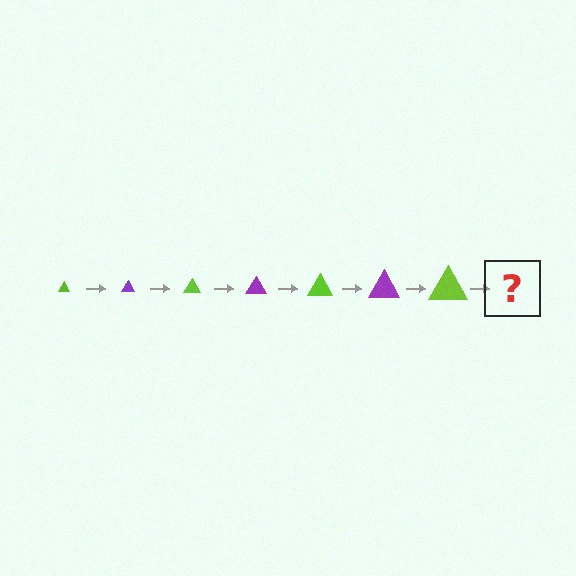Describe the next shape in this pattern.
It should be a purple triangle, larger than the previous one.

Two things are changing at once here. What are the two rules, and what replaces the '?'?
The two rules are that the triangle grows larger each step and the color cycles through lime and purple. The '?' should be a purple triangle, larger than the previous one.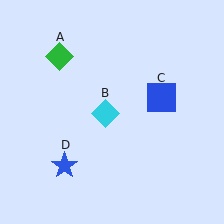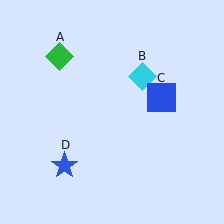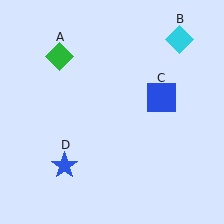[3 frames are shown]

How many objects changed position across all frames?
1 object changed position: cyan diamond (object B).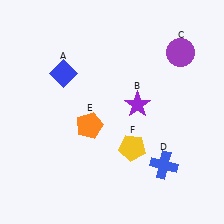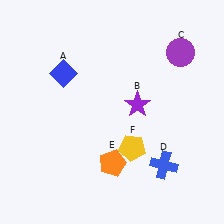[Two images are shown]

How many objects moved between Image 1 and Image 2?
1 object moved between the two images.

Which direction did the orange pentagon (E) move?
The orange pentagon (E) moved down.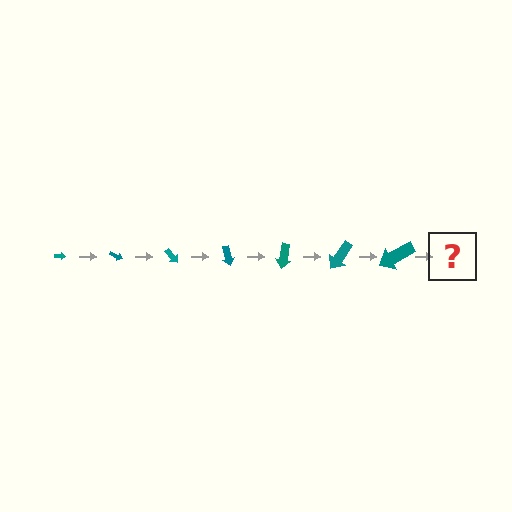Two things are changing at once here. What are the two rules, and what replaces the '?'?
The two rules are that the arrow grows larger each step and it rotates 25 degrees each step. The '?' should be an arrow, larger than the previous one and rotated 175 degrees from the start.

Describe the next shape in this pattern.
It should be an arrow, larger than the previous one and rotated 175 degrees from the start.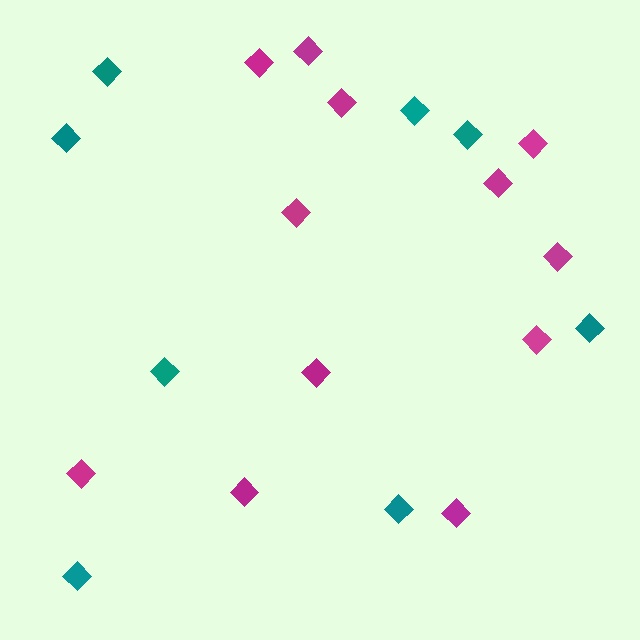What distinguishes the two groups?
There are 2 groups: one group of magenta diamonds (12) and one group of teal diamonds (8).